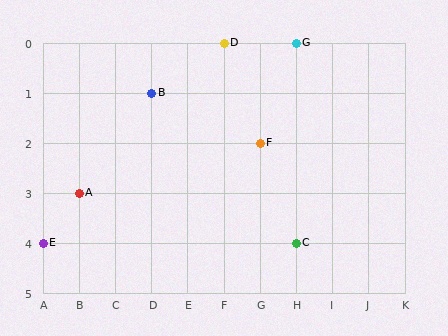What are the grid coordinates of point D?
Point D is at grid coordinates (F, 0).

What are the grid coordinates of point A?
Point A is at grid coordinates (B, 3).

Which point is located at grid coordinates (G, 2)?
Point F is at (G, 2).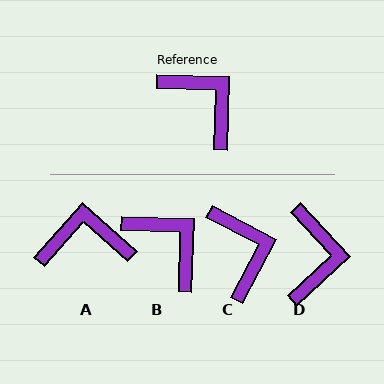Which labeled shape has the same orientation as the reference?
B.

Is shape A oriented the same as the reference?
No, it is off by about 50 degrees.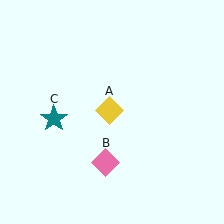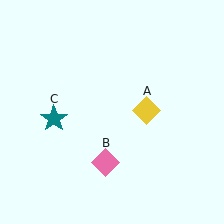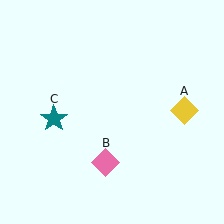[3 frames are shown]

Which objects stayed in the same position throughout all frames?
Pink diamond (object B) and teal star (object C) remained stationary.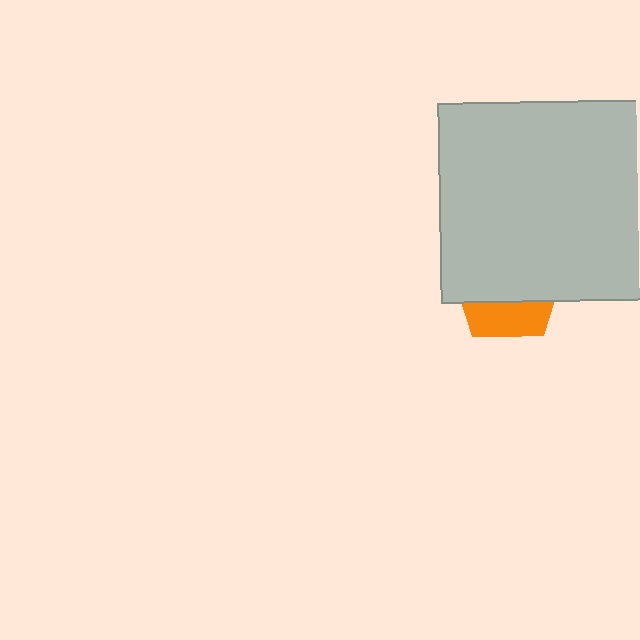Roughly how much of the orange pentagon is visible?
A small part of it is visible (roughly 33%).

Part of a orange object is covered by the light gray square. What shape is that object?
It is a pentagon.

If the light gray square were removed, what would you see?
You would see the complete orange pentagon.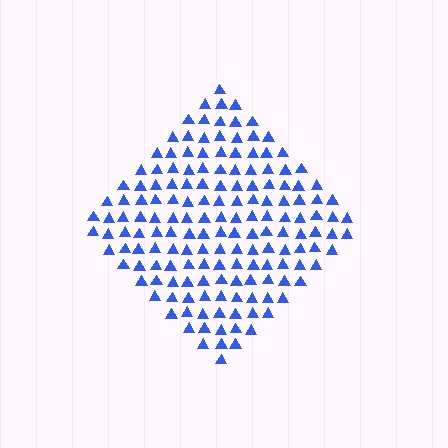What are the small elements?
The small elements are triangles.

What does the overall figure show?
The overall figure shows a diamond.